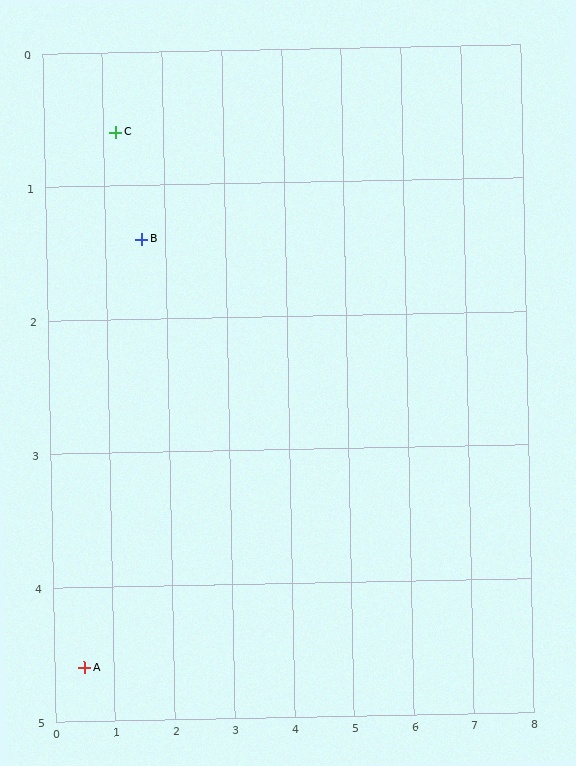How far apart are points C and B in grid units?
Points C and B are about 0.9 grid units apart.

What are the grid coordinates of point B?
Point B is at approximately (1.6, 1.4).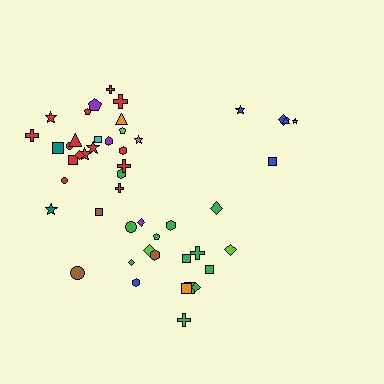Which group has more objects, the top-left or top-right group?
The top-left group.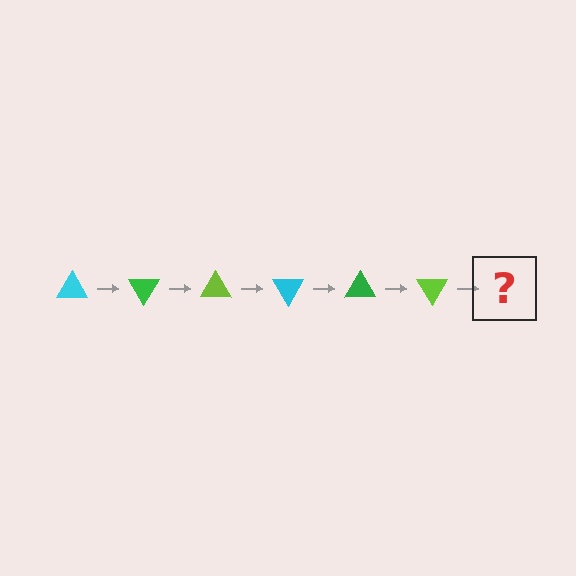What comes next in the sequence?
The next element should be a cyan triangle, rotated 360 degrees from the start.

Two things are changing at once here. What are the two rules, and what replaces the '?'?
The two rules are that it rotates 60 degrees each step and the color cycles through cyan, green, and lime. The '?' should be a cyan triangle, rotated 360 degrees from the start.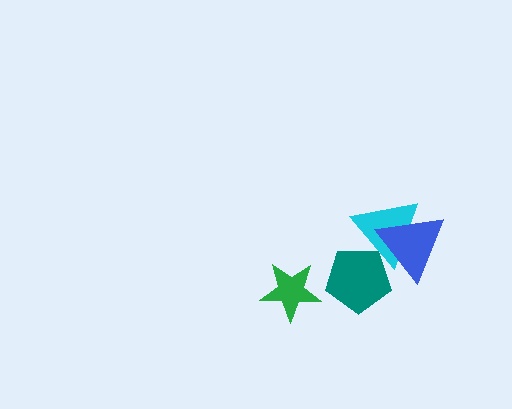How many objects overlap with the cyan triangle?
2 objects overlap with the cyan triangle.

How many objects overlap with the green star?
0 objects overlap with the green star.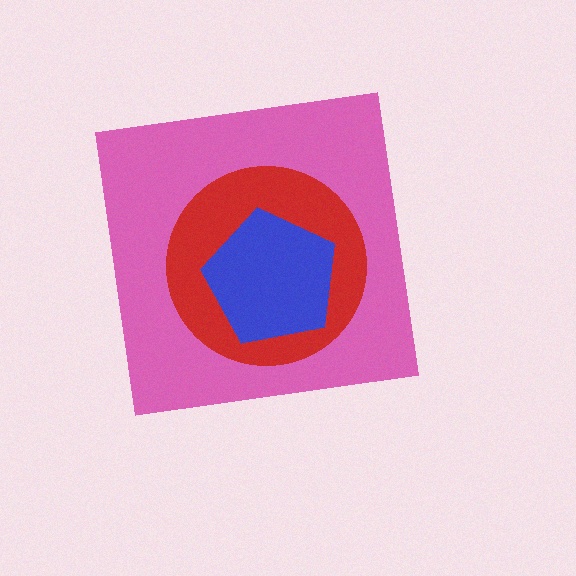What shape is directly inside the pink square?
The red circle.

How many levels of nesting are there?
3.